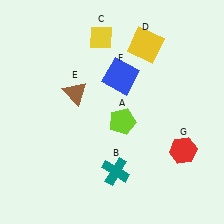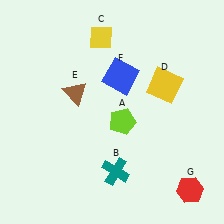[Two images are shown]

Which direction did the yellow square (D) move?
The yellow square (D) moved down.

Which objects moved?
The objects that moved are: the yellow square (D), the red hexagon (G).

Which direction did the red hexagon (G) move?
The red hexagon (G) moved down.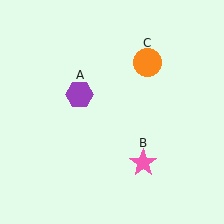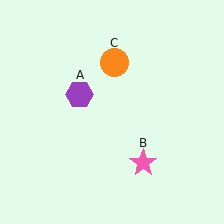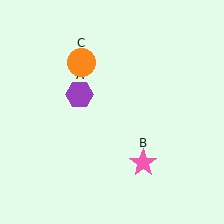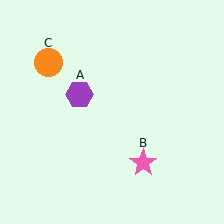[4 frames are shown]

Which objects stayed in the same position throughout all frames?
Purple hexagon (object A) and pink star (object B) remained stationary.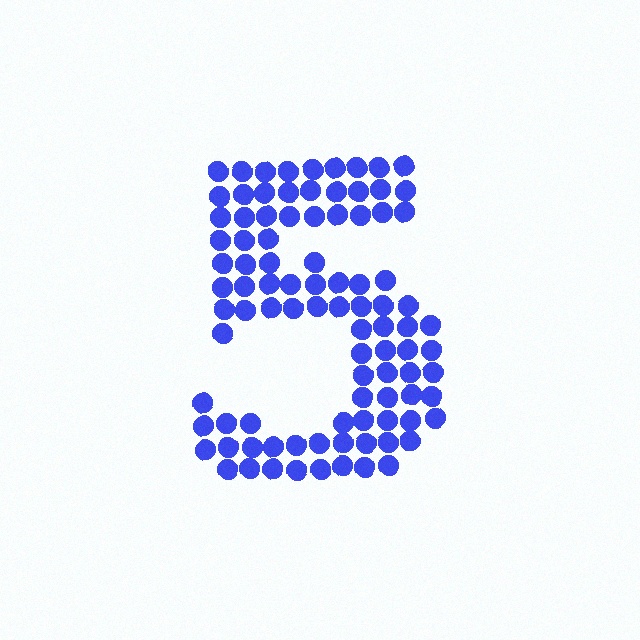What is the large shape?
The large shape is the digit 5.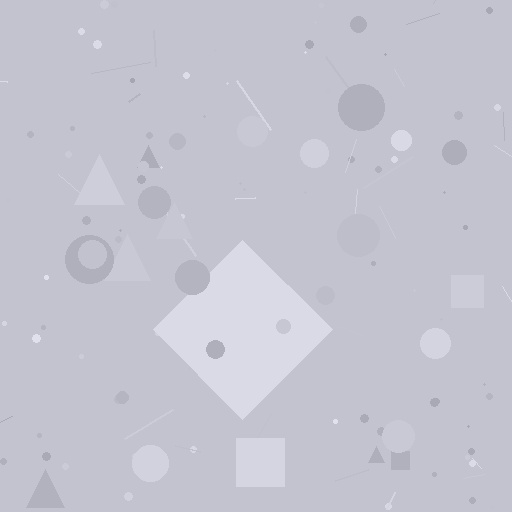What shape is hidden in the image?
A diamond is hidden in the image.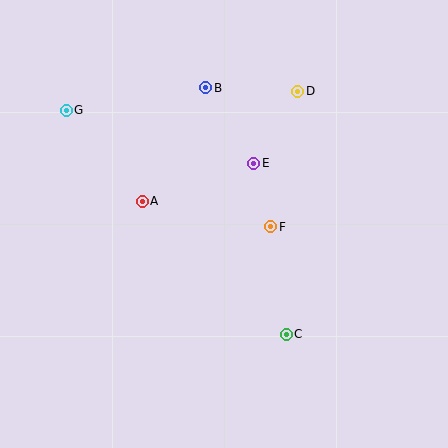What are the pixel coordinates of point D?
Point D is at (298, 91).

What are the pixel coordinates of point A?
Point A is at (142, 201).